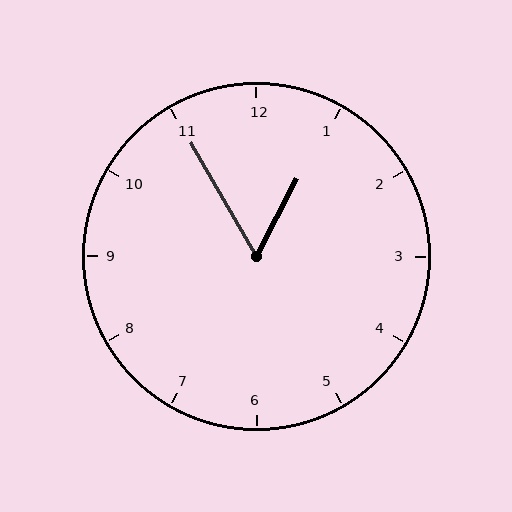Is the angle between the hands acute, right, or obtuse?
It is acute.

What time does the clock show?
12:55.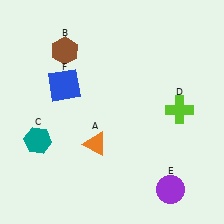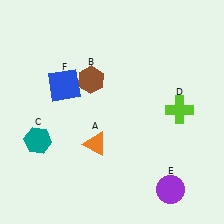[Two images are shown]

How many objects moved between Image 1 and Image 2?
1 object moved between the two images.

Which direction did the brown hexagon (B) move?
The brown hexagon (B) moved down.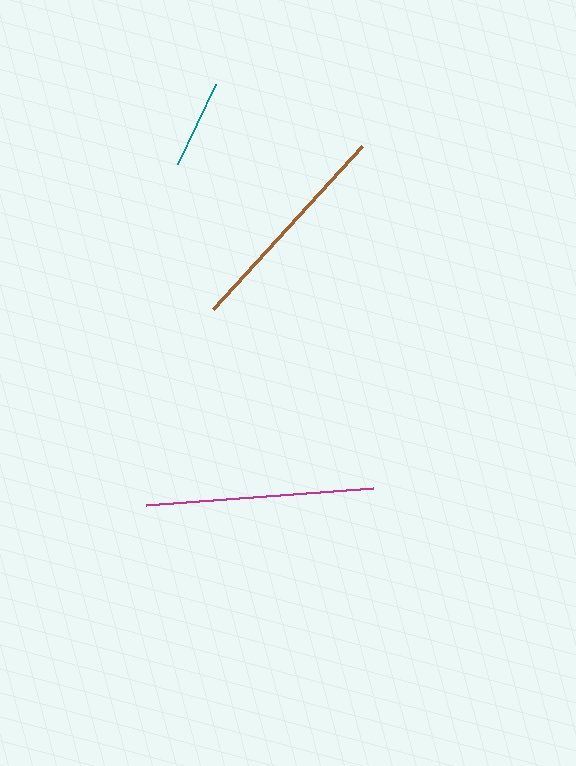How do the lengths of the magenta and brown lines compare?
The magenta and brown lines are approximately the same length.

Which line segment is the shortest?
The teal line is the shortest at approximately 89 pixels.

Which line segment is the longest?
The magenta line is the longest at approximately 227 pixels.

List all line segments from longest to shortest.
From longest to shortest: magenta, brown, teal.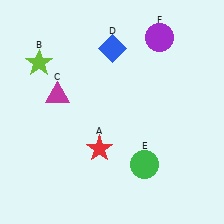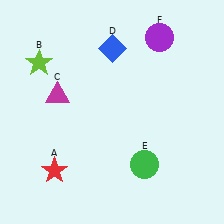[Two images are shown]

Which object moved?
The red star (A) moved left.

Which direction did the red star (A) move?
The red star (A) moved left.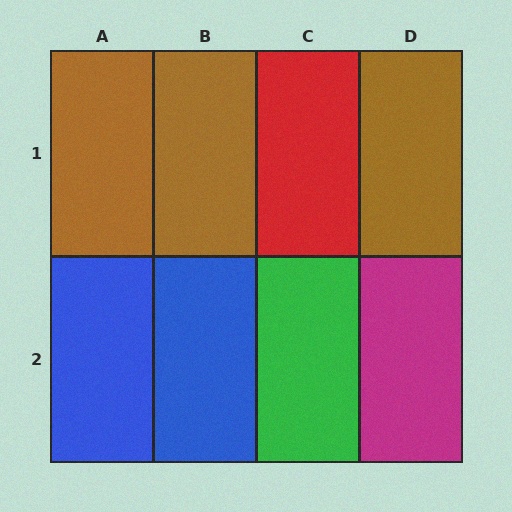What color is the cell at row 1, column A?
Brown.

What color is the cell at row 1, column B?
Brown.